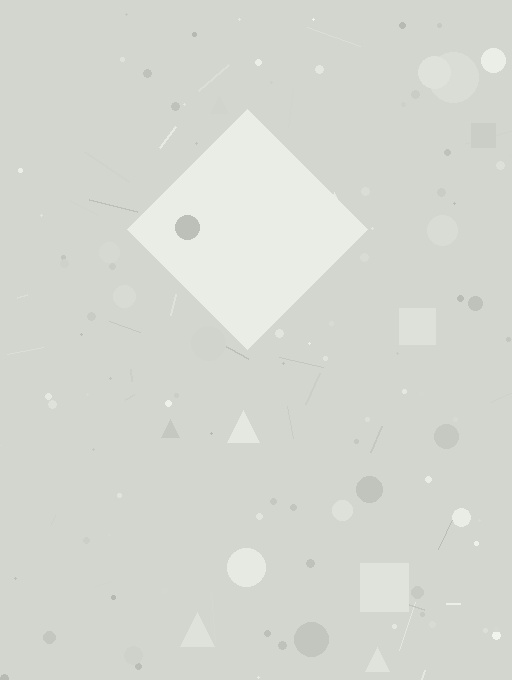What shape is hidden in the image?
A diamond is hidden in the image.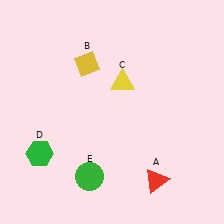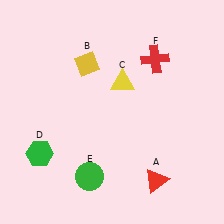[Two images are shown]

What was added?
A red cross (F) was added in Image 2.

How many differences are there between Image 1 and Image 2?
There is 1 difference between the two images.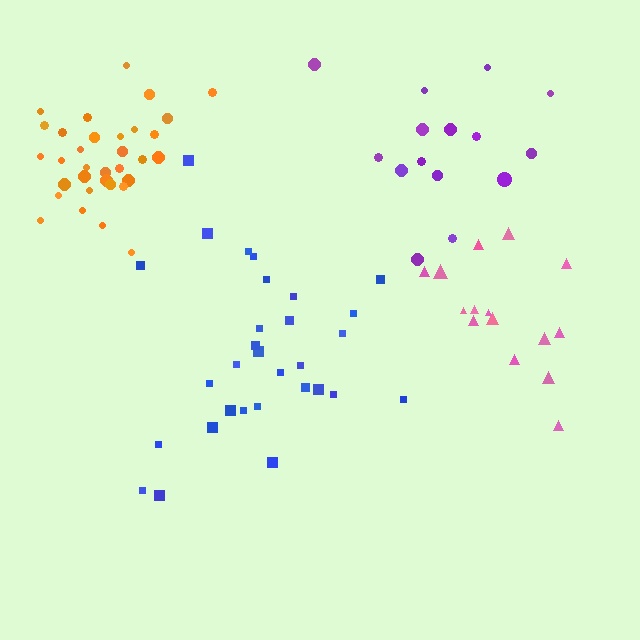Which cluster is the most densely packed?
Orange.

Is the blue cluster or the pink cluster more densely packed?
Pink.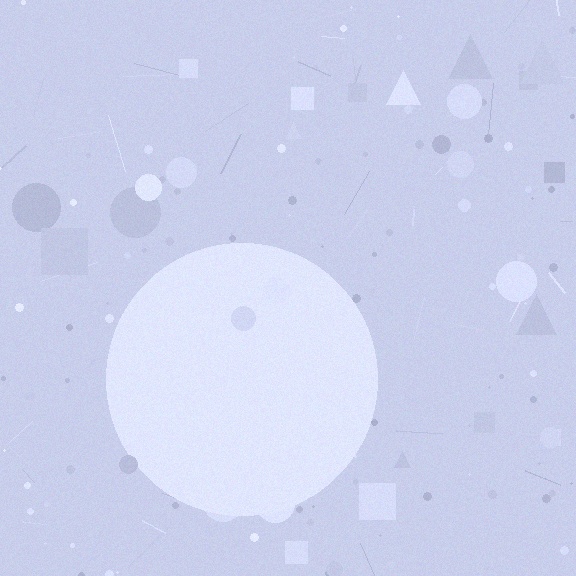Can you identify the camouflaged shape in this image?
The camouflaged shape is a circle.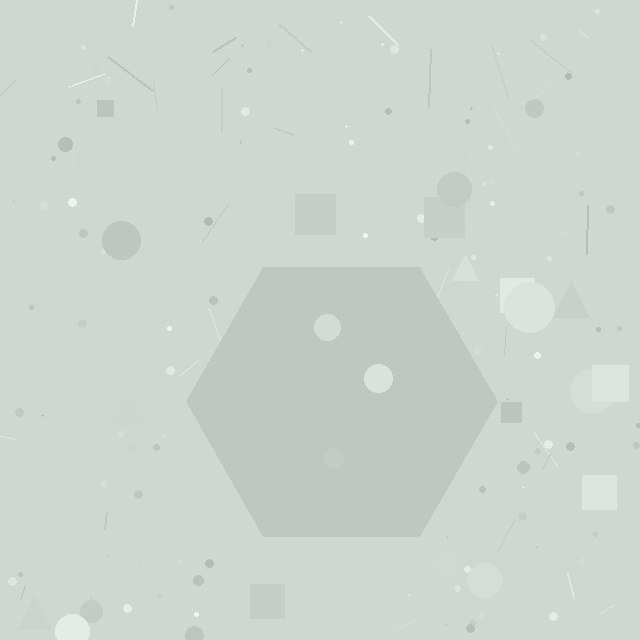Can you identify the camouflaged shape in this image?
The camouflaged shape is a hexagon.